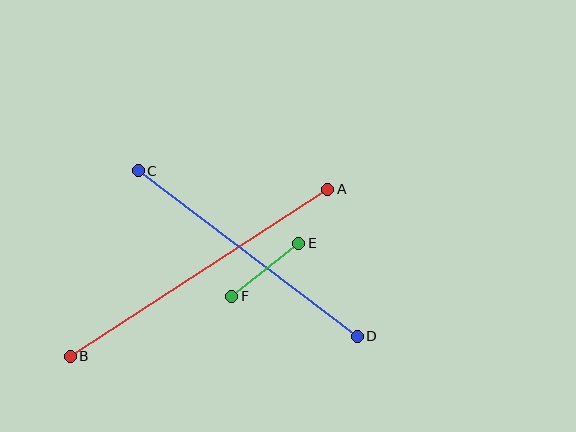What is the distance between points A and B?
The distance is approximately 307 pixels.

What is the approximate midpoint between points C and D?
The midpoint is at approximately (248, 253) pixels.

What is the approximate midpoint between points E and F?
The midpoint is at approximately (265, 270) pixels.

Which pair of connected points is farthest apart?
Points A and B are farthest apart.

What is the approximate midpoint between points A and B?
The midpoint is at approximately (199, 273) pixels.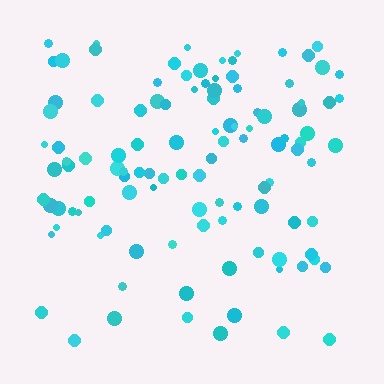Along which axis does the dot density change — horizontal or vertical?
Vertical.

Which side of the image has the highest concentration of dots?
The top.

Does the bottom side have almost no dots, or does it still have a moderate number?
Still a moderate number, just noticeably fewer than the top.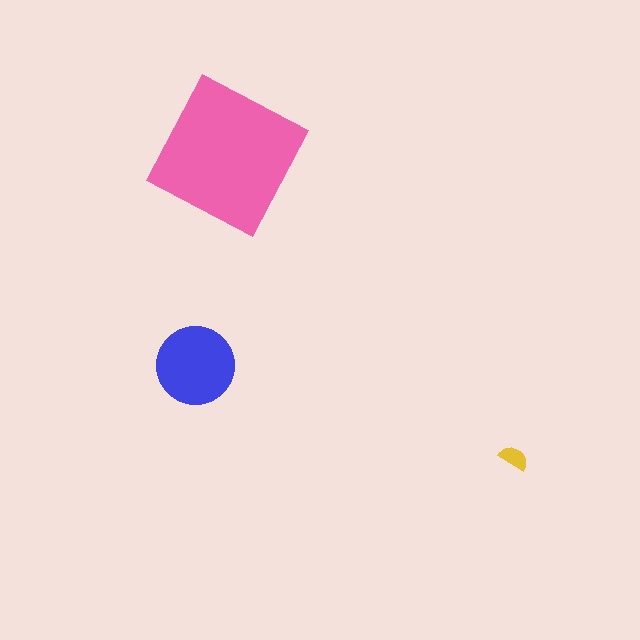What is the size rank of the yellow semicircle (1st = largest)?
3rd.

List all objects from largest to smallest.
The pink square, the blue circle, the yellow semicircle.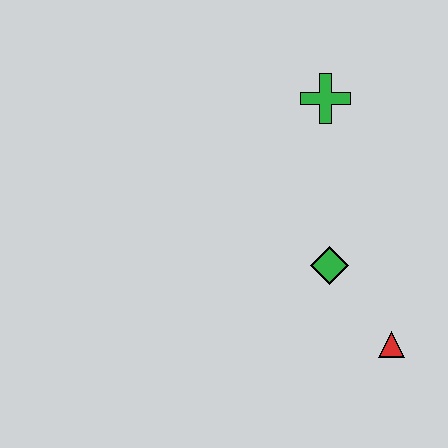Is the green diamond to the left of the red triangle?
Yes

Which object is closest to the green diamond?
The red triangle is closest to the green diamond.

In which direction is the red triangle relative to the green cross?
The red triangle is below the green cross.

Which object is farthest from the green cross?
The red triangle is farthest from the green cross.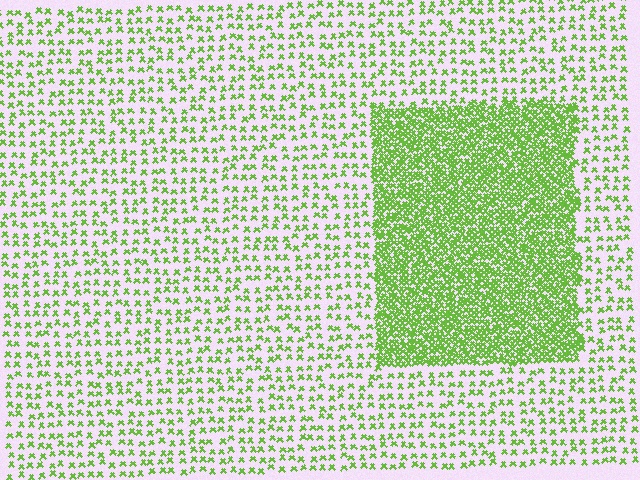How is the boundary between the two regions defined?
The boundary is defined by a change in element density (approximately 3.0x ratio). All elements are the same color, size, and shape.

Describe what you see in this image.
The image contains small lime elements arranged at two different densities. A rectangle-shaped region is visible where the elements are more densely packed than the surrounding area.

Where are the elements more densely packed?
The elements are more densely packed inside the rectangle boundary.